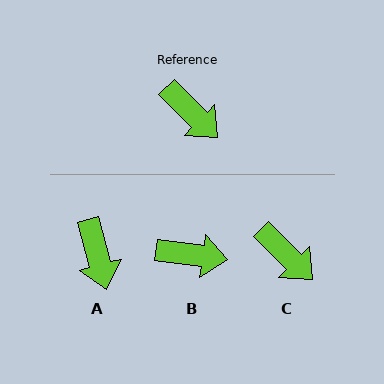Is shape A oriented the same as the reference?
No, it is off by about 29 degrees.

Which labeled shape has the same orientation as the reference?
C.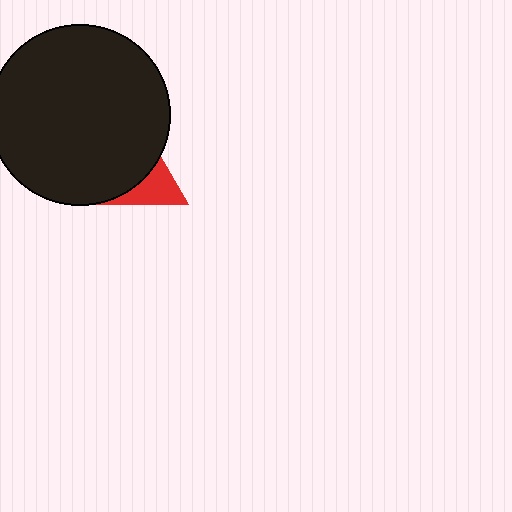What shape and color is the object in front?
The object in front is a black circle.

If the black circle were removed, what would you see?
You would see the complete red triangle.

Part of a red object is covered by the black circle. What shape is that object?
It is a triangle.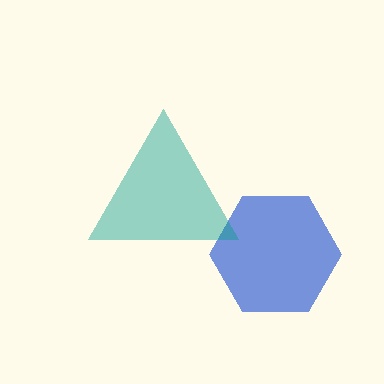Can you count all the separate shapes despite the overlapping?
Yes, there are 2 separate shapes.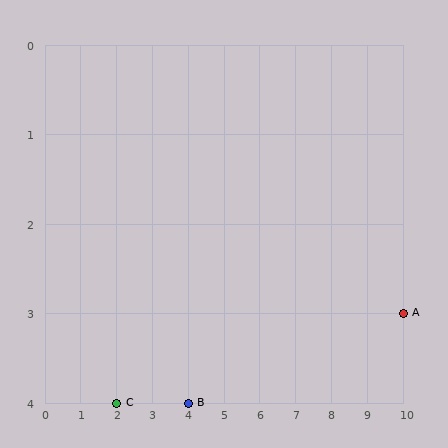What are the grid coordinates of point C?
Point C is at grid coordinates (2, 4).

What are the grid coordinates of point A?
Point A is at grid coordinates (10, 3).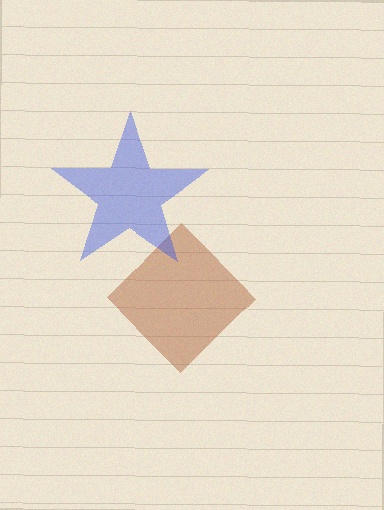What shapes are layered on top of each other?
The layered shapes are: a brown diamond, a blue star.